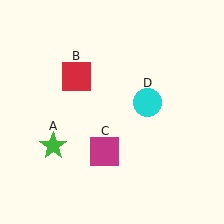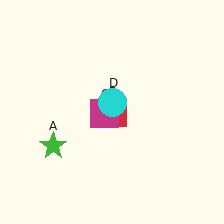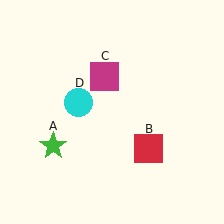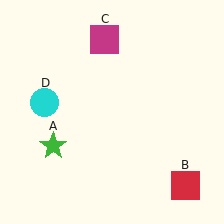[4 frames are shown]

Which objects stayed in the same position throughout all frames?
Green star (object A) remained stationary.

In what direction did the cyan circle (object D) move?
The cyan circle (object D) moved left.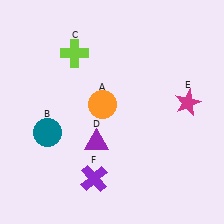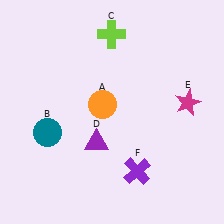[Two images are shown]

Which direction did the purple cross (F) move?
The purple cross (F) moved right.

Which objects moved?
The objects that moved are: the lime cross (C), the purple cross (F).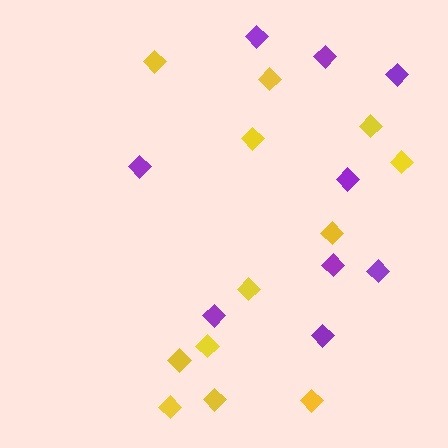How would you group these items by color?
There are 2 groups: one group of purple diamonds (9) and one group of yellow diamonds (12).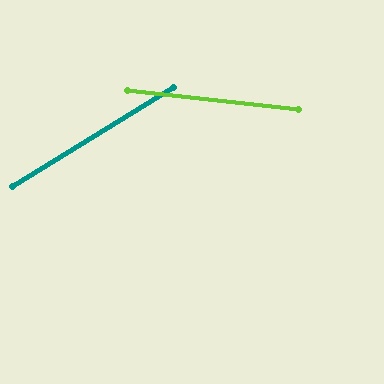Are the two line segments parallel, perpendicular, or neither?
Neither parallel nor perpendicular — they differ by about 38°.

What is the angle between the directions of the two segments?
Approximately 38 degrees.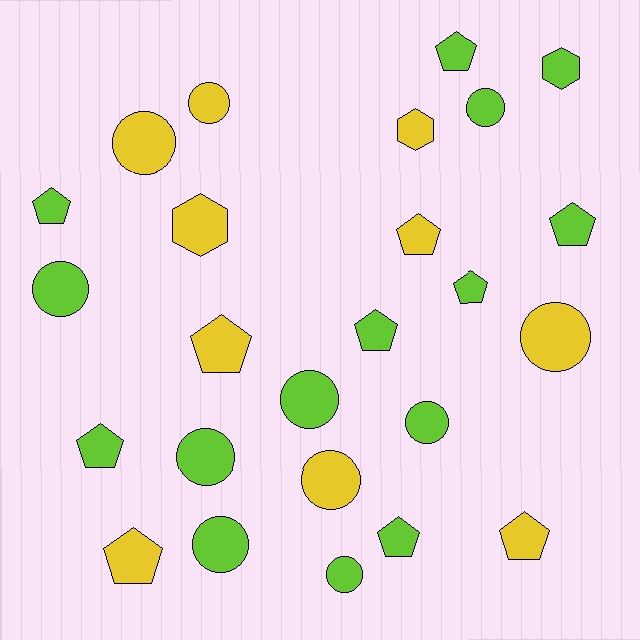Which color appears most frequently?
Lime, with 15 objects.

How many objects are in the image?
There are 25 objects.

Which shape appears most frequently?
Pentagon, with 11 objects.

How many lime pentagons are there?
There are 7 lime pentagons.